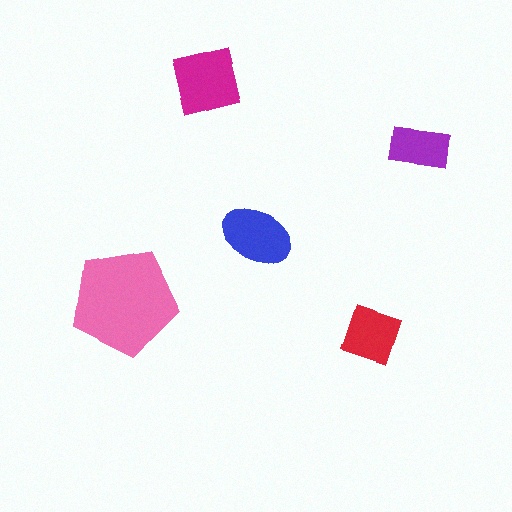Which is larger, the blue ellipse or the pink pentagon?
The pink pentagon.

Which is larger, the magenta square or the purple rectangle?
The magenta square.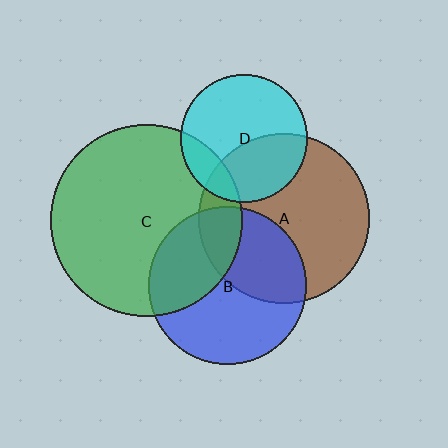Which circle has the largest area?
Circle C (green).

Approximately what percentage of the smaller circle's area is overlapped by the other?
Approximately 40%.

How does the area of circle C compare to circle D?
Approximately 2.3 times.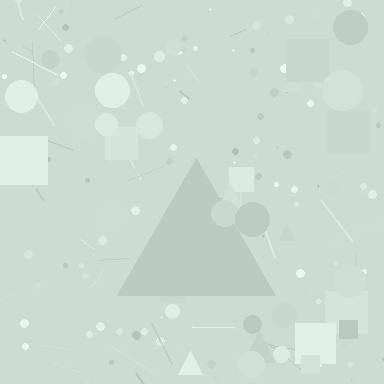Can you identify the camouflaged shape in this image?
The camouflaged shape is a triangle.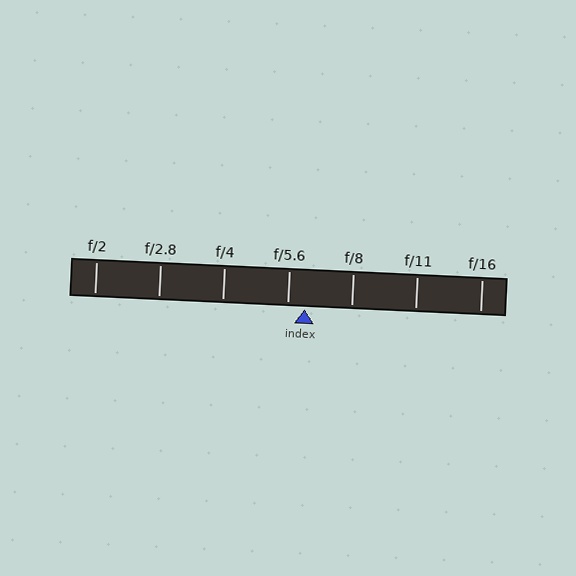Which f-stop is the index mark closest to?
The index mark is closest to f/5.6.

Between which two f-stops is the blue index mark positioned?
The index mark is between f/5.6 and f/8.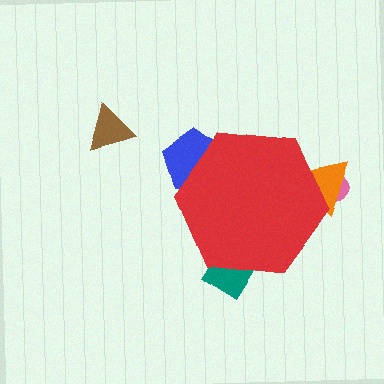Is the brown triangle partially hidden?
No, the brown triangle is fully visible.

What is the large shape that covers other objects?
A red hexagon.